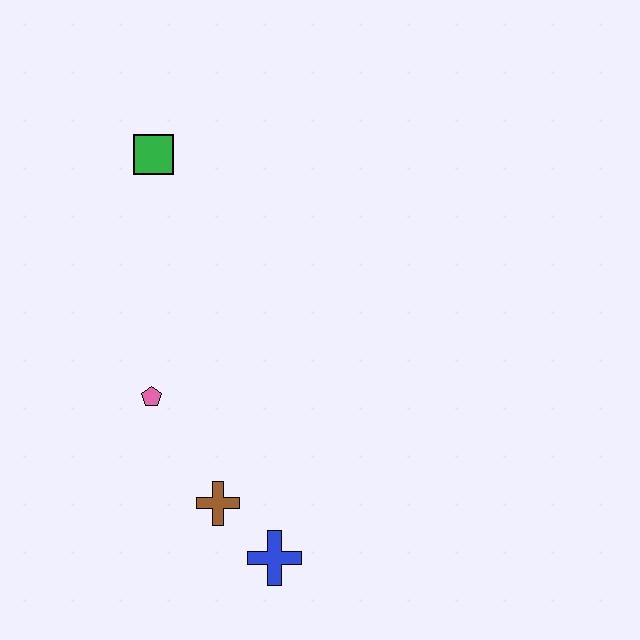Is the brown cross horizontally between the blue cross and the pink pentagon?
Yes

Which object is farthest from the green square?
The blue cross is farthest from the green square.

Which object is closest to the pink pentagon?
The brown cross is closest to the pink pentagon.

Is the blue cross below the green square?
Yes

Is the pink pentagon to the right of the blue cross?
No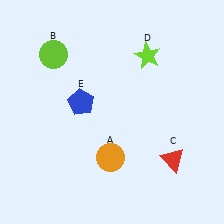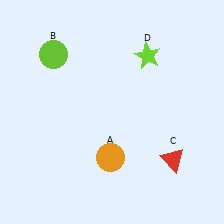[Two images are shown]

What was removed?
The blue pentagon (E) was removed in Image 2.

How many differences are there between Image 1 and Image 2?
There is 1 difference between the two images.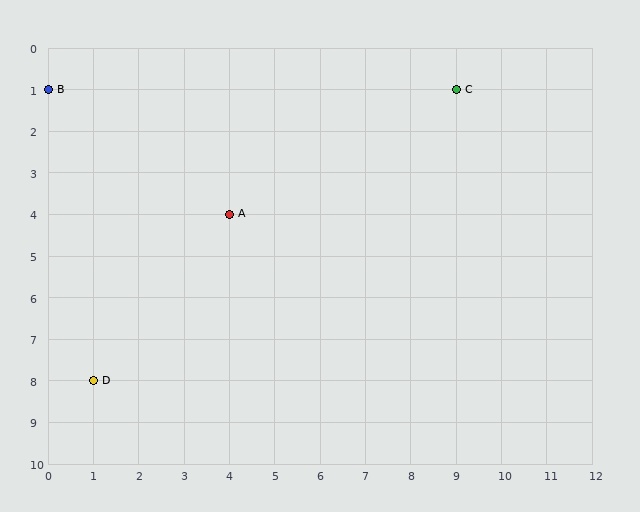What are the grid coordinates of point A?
Point A is at grid coordinates (4, 4).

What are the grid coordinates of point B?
Point B is at grid coordinates (0, 1).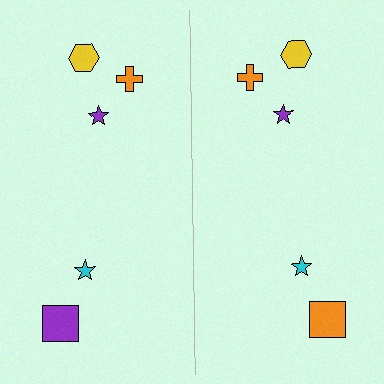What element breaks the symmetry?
The orange square on the right side breaks the symmetry — its mirror counterpart is purple.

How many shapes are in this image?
There are 10 shapes in this image.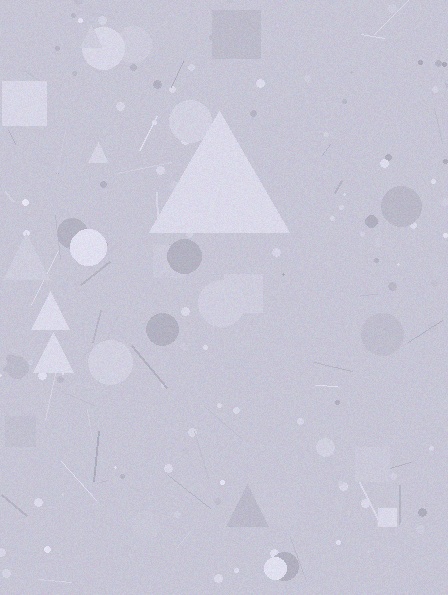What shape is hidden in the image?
A triangle is hidden in the image.